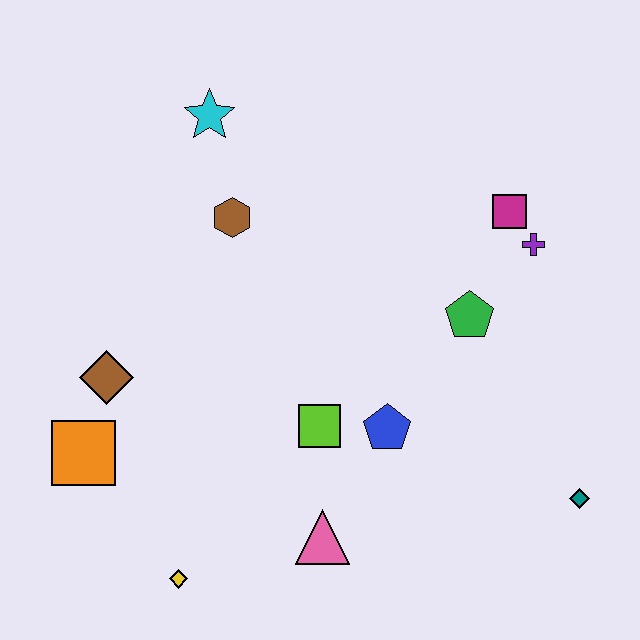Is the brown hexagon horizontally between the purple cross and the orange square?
Yes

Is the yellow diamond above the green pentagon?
No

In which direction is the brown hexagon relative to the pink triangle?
The brown hexagon is above the pink triangle.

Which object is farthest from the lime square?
The cyan star is farthest from the lime square.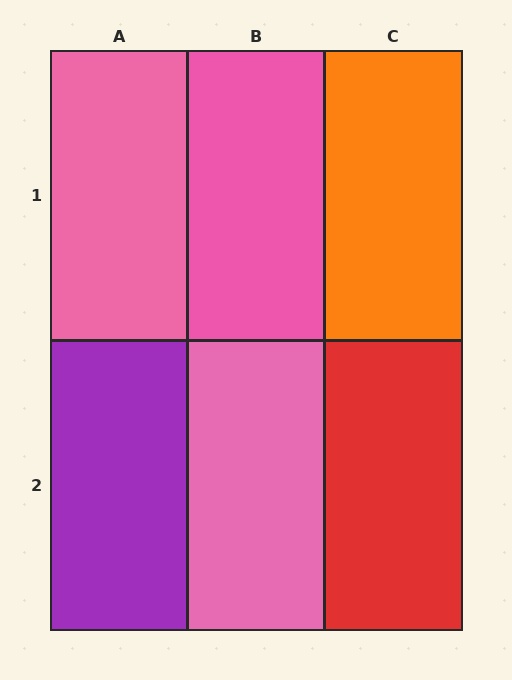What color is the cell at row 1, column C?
Orange.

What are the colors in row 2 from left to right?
Purple, pink, red.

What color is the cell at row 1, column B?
Pink.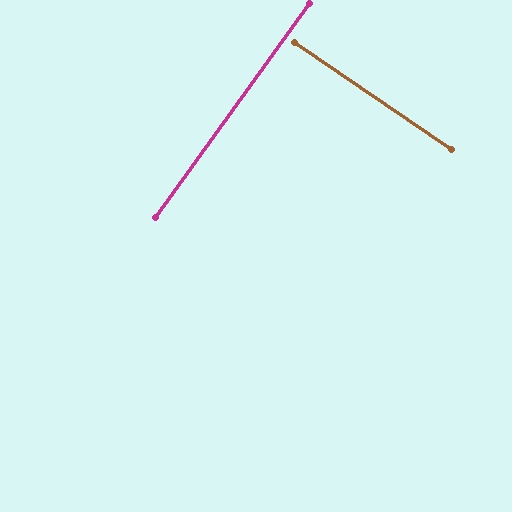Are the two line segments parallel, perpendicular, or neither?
Perpendicular — they meet at approximately 89°.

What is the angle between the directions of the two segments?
Approximately 89 degrees.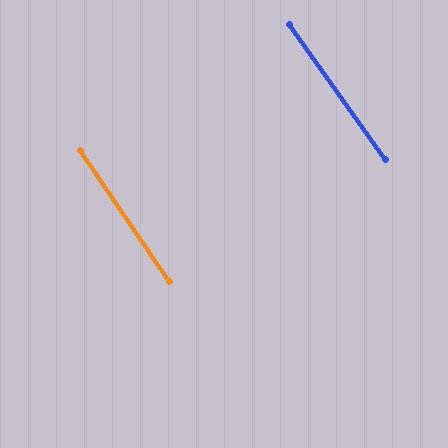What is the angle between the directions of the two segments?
Approximately 1 degree.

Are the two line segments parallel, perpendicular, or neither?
Parallel — their directions differ by only 1.1°.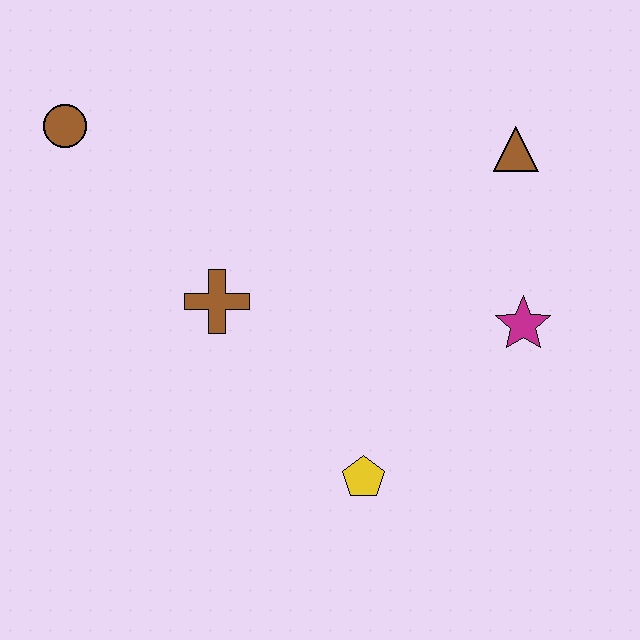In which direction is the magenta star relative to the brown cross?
The magenta star is to the right of the brown cross.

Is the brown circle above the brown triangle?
Yes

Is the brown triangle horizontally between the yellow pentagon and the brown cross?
No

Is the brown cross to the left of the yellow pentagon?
Yes